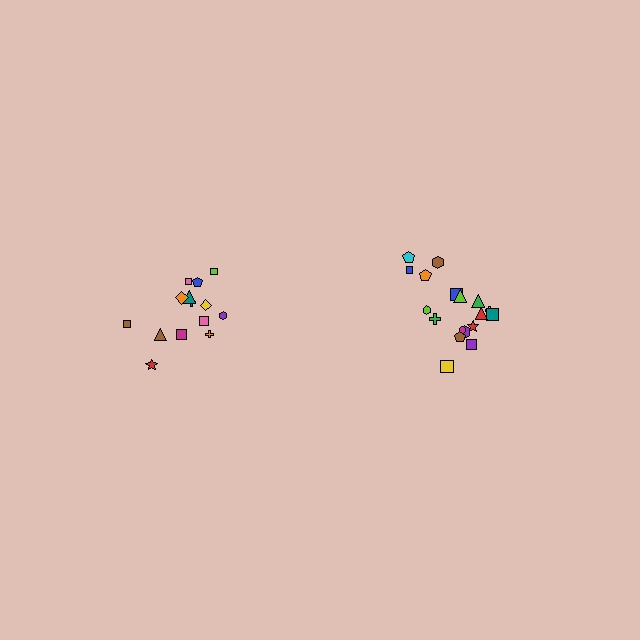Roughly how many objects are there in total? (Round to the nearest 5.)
Roughly 35 objects in total.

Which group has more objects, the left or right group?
The right group.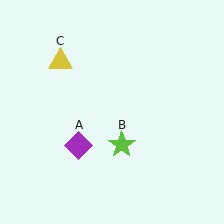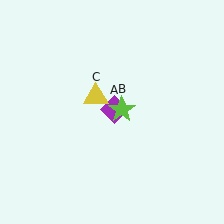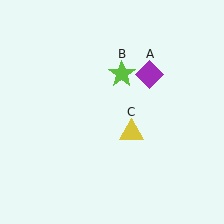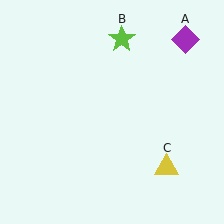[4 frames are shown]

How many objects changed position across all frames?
3 objects changed position: purple diamond (object A), lime star (object B), yellow triangle (object C).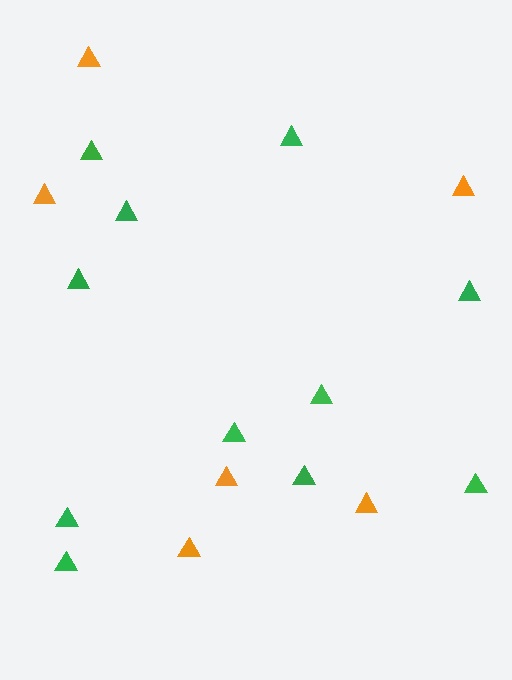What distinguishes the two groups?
There are 2 groups: one group of orange triangles (6) and one group of green triangles (11).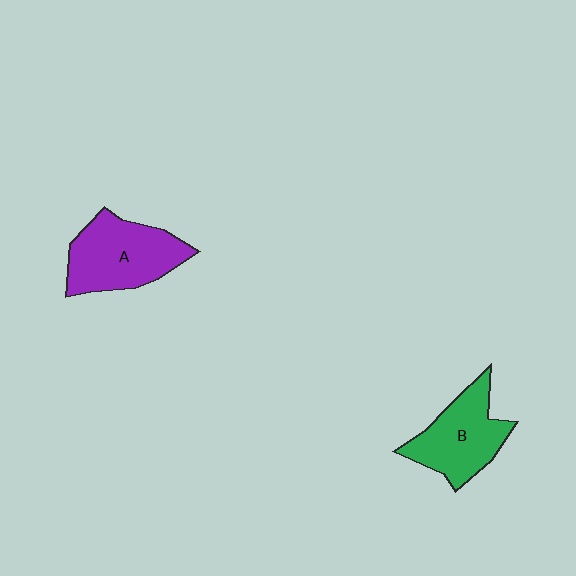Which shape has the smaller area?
Shape B (green).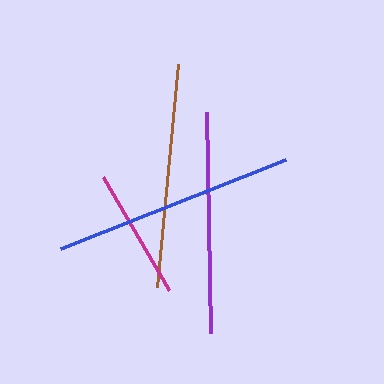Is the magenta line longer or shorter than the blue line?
The blue line is longer than the magenta line.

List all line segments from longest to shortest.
From longest to shortest: blue, brown, purple, magenta.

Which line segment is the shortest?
The magenta line is the shortest at approximately 131 pixels.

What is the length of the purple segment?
The purple segment is approximately 221 pixels long.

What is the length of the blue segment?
The blue segment is approximately 243 pixels long.